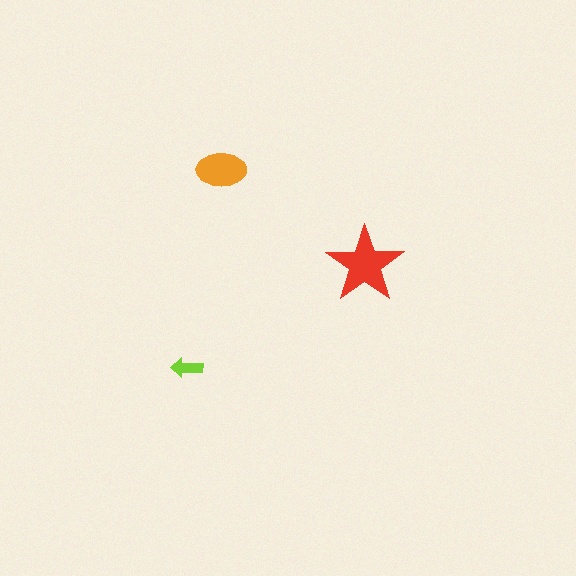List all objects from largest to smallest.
The red star, the orange ellipse, the lime arrow.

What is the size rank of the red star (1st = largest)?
1st.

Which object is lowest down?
The lime arrow is bottommost.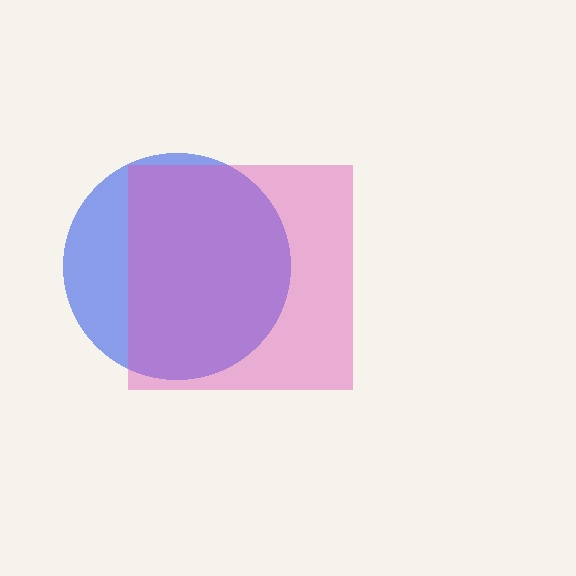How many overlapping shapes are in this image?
There are 2 overlapping shapes in the image.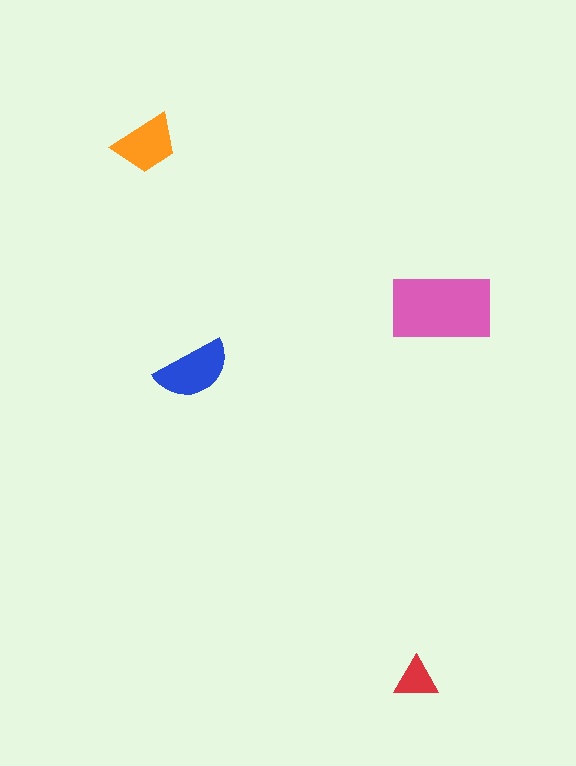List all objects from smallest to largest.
The red triangle, the orange trapezoid, the blue semicircle, the pink rectangle.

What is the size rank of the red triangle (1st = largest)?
4th.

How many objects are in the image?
There are 4 objects in the image.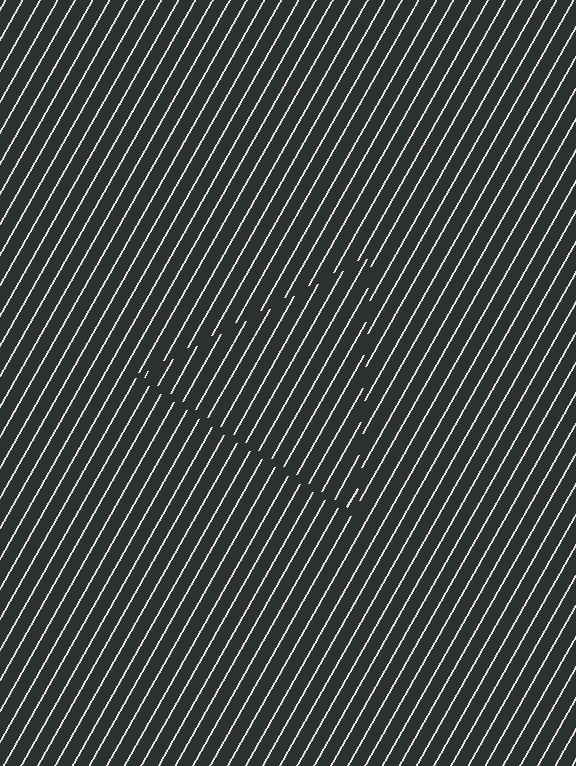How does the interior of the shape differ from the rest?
The interior of the shape contains the same grating, shifted by half a period — the contour is defined by the phase discontinuity where line-ends from the inner and outer gratings abut.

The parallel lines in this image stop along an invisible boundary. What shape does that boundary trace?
An illusory triangle. The interior of the shape contains the same grating, shifted by half a period — the contour is defined by the phase discontinuity where line-ends from the inner and outer gratings abut.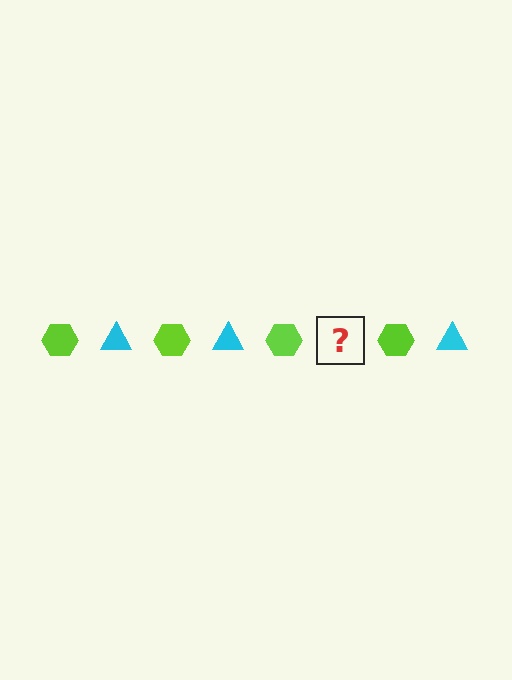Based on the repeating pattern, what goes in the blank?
The blank should be a cyan triangle.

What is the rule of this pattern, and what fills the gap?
The rule is that the pattern alternates between lime hexagon and cyan triangle. The gap should be filled with a cyan triangle.